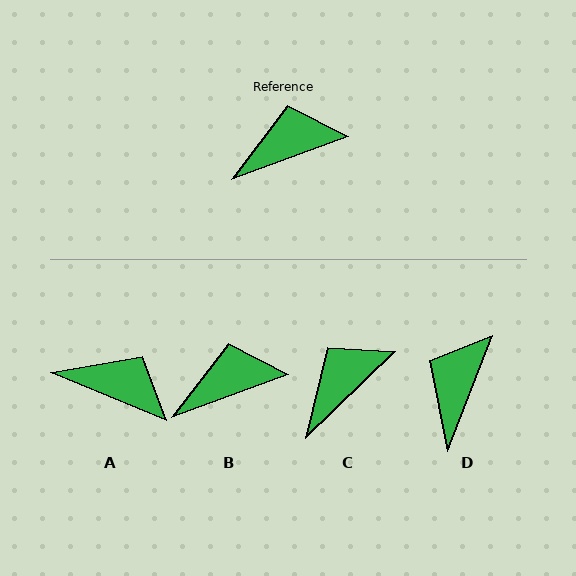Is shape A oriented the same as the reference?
No, it is off by about 43 degrees.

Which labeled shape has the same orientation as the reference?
B.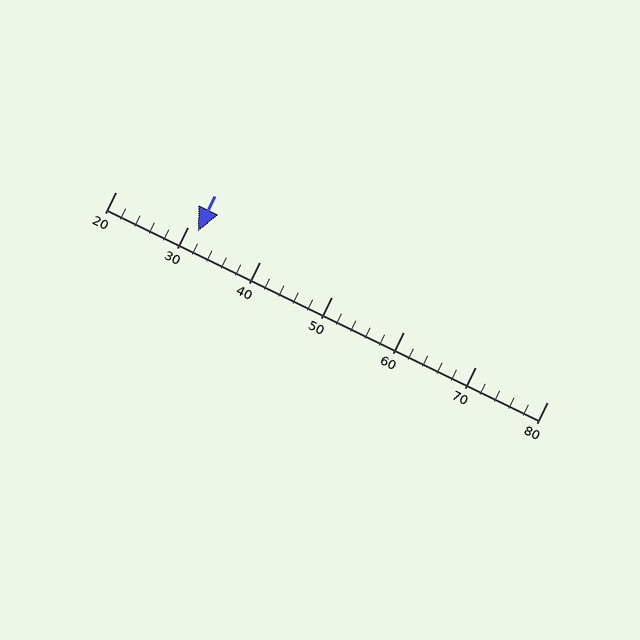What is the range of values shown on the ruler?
The ruler shows values from 20 to 80.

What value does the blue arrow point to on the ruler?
The blue arrow points to approximately 31.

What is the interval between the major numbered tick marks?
The major tick marks are spaced 10 units apart.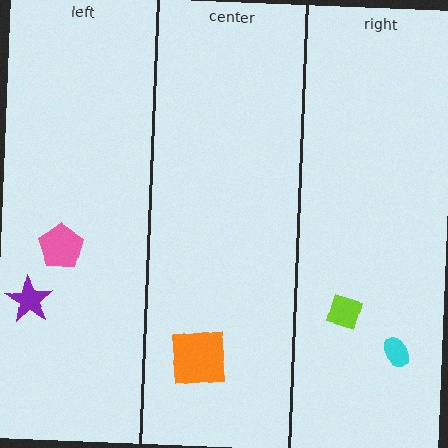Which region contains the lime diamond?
The right region.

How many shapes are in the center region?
1.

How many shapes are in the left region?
2.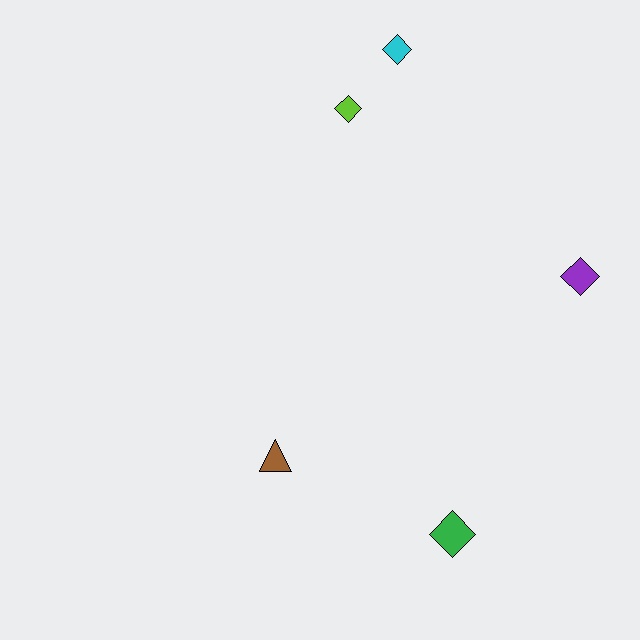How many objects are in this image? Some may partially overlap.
There are 5 objects.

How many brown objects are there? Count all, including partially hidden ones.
There is 1 brown object.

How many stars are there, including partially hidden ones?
There are no stars.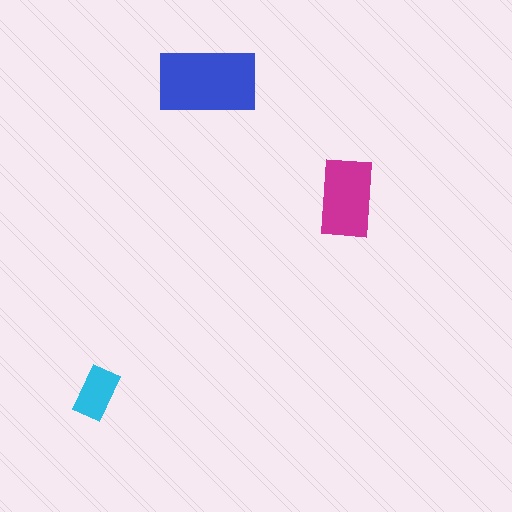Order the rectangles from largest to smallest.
the blue one, the magenta one, the cyan one.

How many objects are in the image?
There are 3 objects in the image.